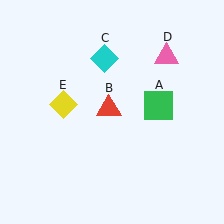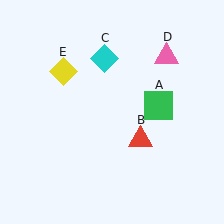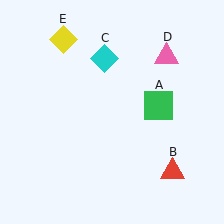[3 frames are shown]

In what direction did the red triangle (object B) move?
The red triangle (object B) moved down and to the right.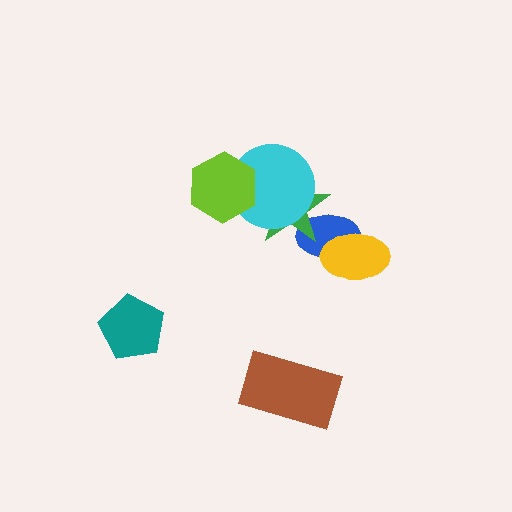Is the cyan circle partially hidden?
Yes, it is partially covered by another shape.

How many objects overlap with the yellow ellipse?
1 object overlaps with the yellow ellipse.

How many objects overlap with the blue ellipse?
2 objects overlap with the blue ellipse.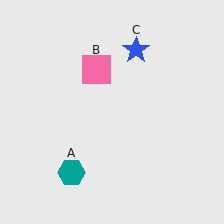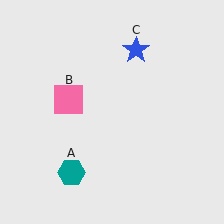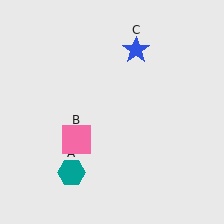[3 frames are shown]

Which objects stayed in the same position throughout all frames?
Teal hexagon (object A) and blue star (object C) remained stationary.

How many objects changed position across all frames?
1 object changed position: pink square (object B).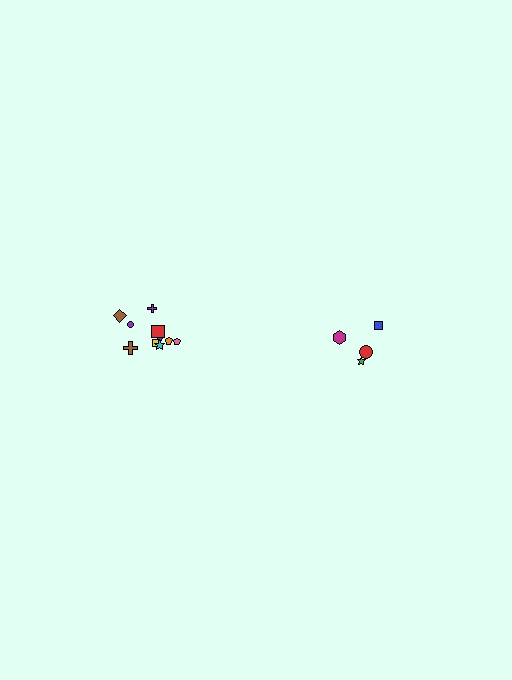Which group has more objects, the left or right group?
The left group.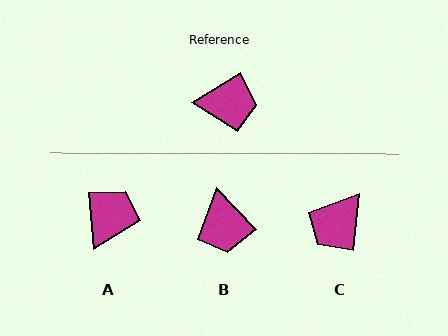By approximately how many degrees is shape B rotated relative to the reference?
Approximately 78 degrees clockwise.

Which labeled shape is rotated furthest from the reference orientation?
C, about 127 degrees away.